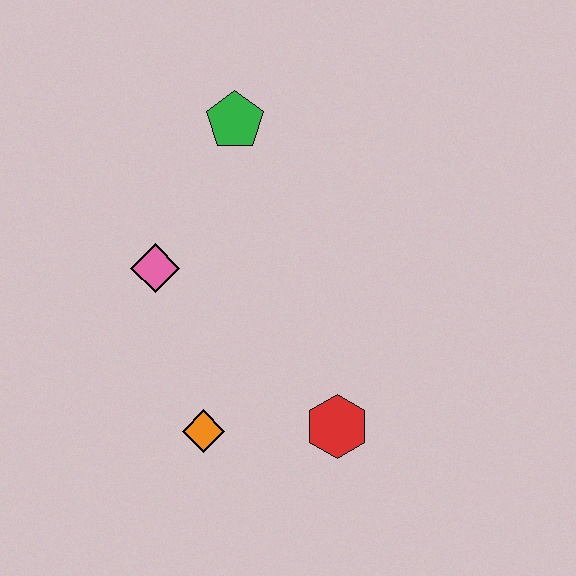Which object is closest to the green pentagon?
The pink diamond is closest to the green pentagon.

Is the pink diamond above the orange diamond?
Yes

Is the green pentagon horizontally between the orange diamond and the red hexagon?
Yes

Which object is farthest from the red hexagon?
The green pentagon is farthest from the red hexagon.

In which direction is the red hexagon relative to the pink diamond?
The red hexagon is to the right of the pink diamond.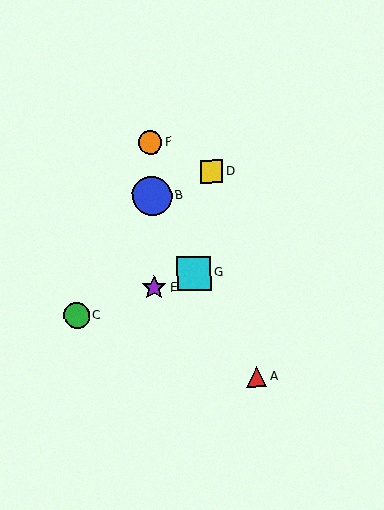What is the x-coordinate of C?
Object C is at x≈77.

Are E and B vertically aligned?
Yes, both are at x≈154.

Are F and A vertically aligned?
No, F is at x≈150 and A is at x≈257.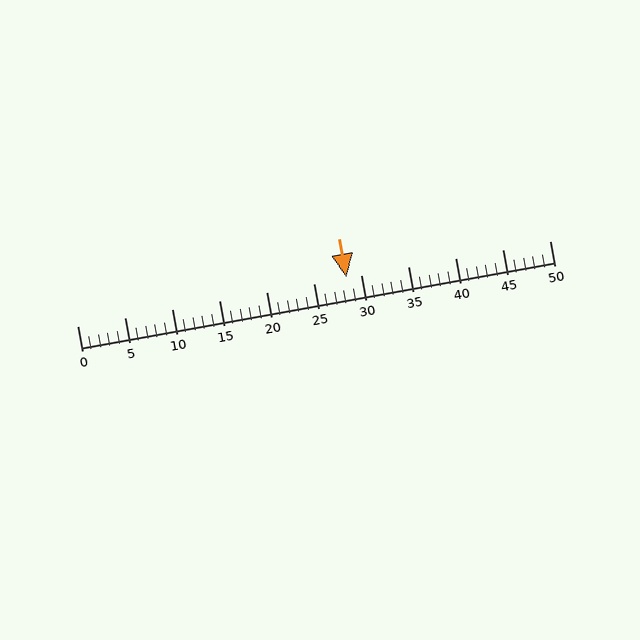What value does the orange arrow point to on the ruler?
The orange arrow points to approximately 28.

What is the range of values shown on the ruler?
The ruler shows values from 0 to 50.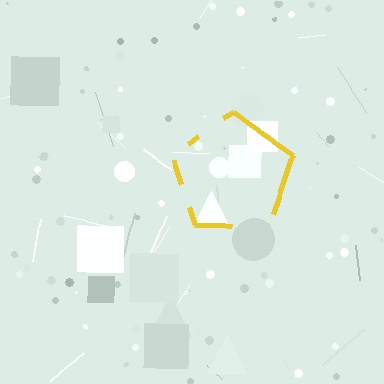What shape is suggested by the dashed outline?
The dashed outline suggests a pentagon.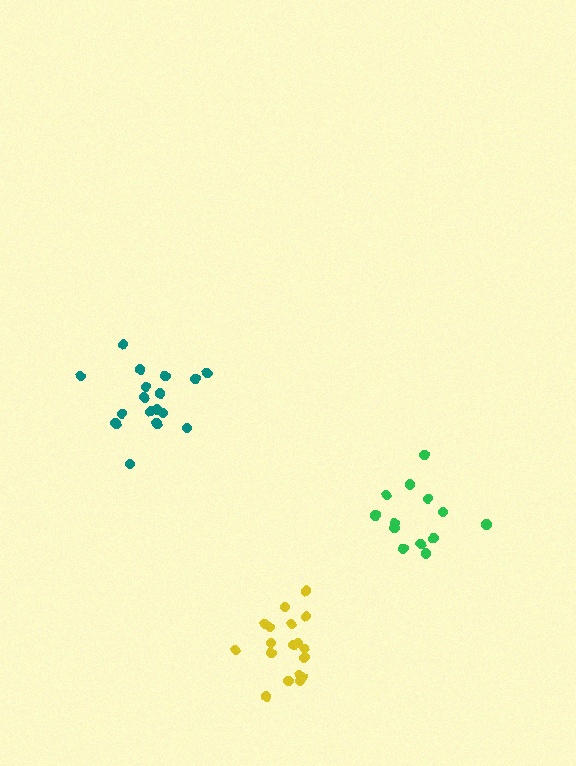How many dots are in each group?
Group 1: 17 dots, Group 2: 18 dots, Group 3: 13 dots (48 total).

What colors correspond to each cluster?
The clusters are colored: teal, yellow, green.